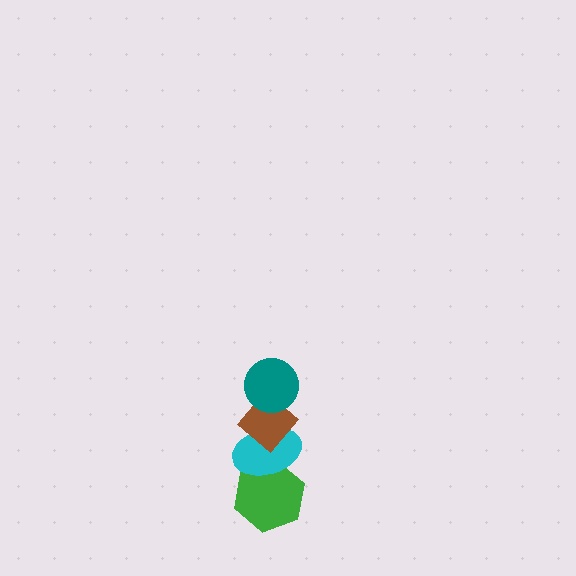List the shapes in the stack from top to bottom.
From top to bottom: the teal circle, the brown diamond, the cyan ellipse, the green hexagon.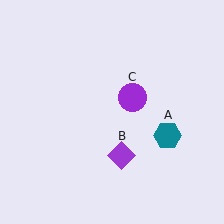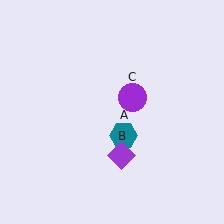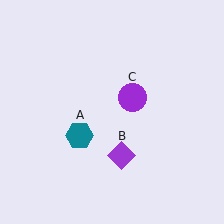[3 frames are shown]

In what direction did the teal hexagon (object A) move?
The teal hexagon (object A) moved left.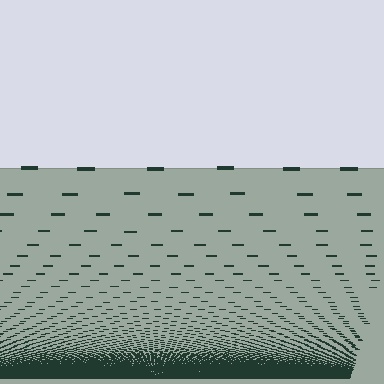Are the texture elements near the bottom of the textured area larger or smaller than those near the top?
Smaller. The gradient is inverted — elements near the bottom are smaller and denser.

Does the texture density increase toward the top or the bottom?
Density increases toward the bottom.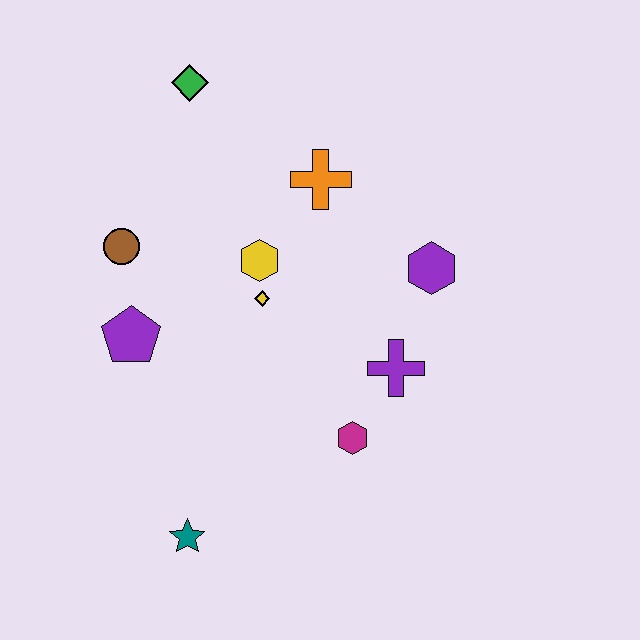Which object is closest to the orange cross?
The yellow hexagon is closest to the orange cross.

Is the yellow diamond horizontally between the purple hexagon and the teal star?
Yes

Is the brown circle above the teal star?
Yes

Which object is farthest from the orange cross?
The teal star is farthest from the orange cross.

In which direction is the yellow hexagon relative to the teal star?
The yellow hexagon is above the teal star.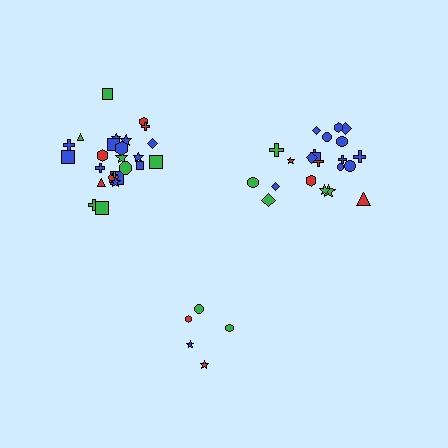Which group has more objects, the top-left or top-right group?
The top-left group.